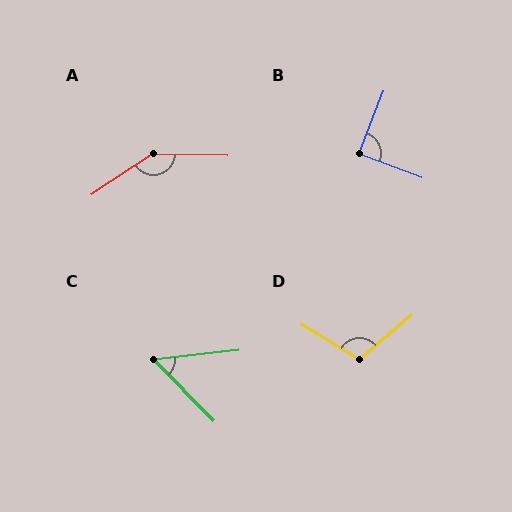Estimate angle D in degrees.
Approximately 108 degrees.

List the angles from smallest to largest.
C (52°), B (89°), D (108°), A (145°).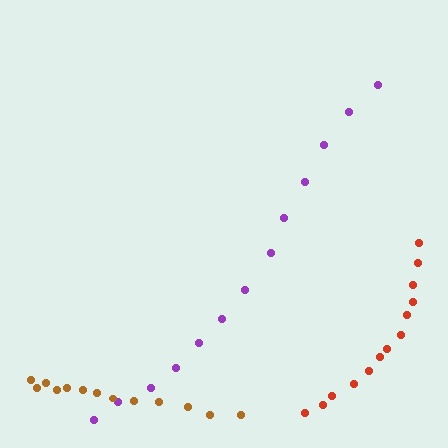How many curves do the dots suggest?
There are 3 distinct paths.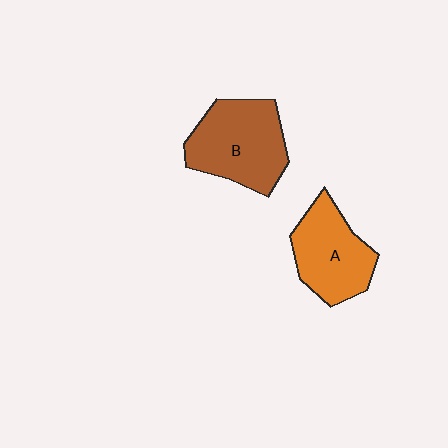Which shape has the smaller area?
Shape A (orange).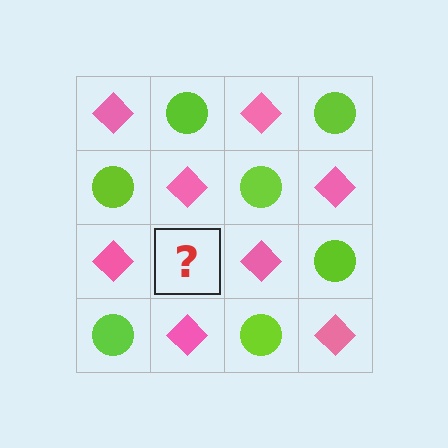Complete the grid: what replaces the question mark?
The question mark should be replaced with a lime circle.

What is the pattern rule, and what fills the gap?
The rule is that it alternates pink diamond and lime circle in a checkerboard pattern. The gap should be filled with a lime circle.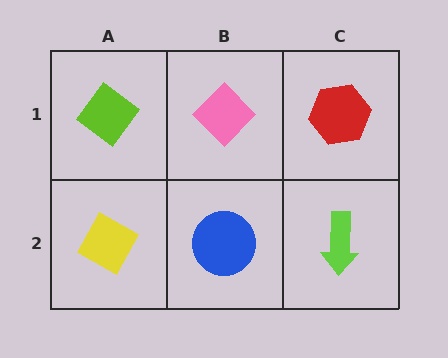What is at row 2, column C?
A lime arrow.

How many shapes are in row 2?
3 shapes.